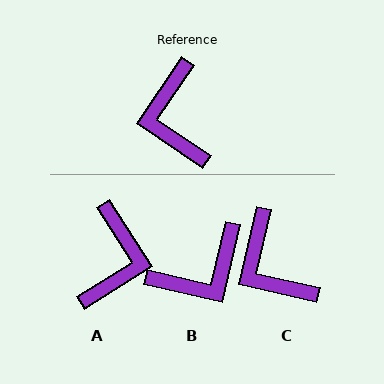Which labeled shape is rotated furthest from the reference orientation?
A, about 157 degrees away.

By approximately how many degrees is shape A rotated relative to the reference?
Approximately 157 degrees counter-clockwise.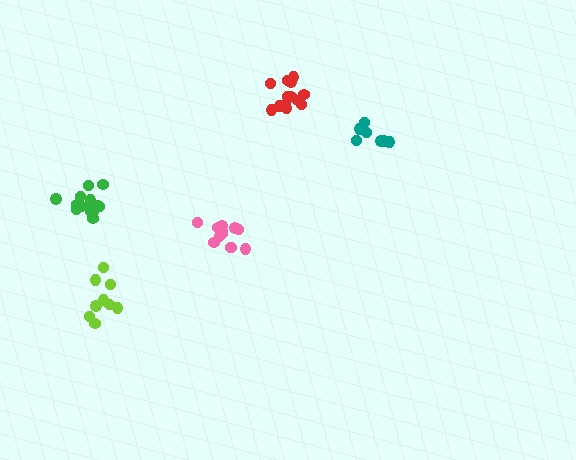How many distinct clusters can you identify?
There are 5 distinct clusters.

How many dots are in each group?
Group 1: 10 dots, Group 2: 13 dots, Group 3: 13 dots, Group 4: 7 dots, Group 5: 13 dots (56 total).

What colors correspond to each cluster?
The clusters are colored: lime, green, pink, teal, red.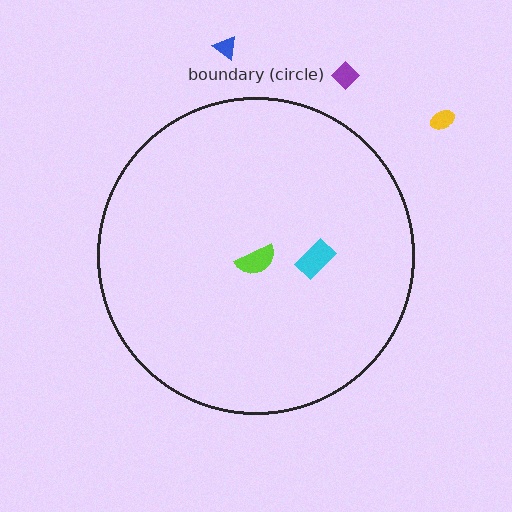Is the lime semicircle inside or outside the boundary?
Inside.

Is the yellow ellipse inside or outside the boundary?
Outside.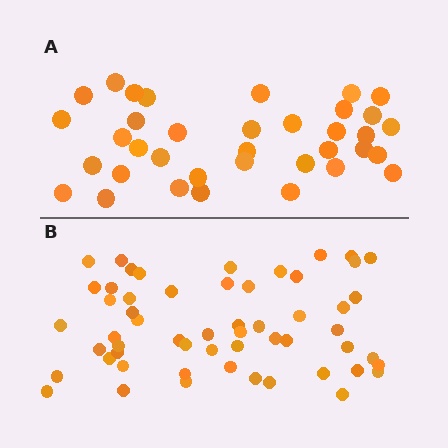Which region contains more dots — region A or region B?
Region B (the bottom region) has more dots.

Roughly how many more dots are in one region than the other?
Region B has approximately 20 more dots than region A.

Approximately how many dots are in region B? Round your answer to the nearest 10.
About 60 dots. (The exact count is 56, which rounds to 60.)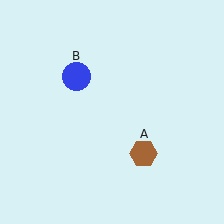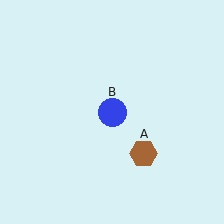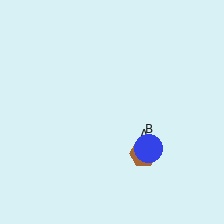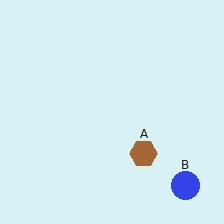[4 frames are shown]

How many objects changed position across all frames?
1 object changed position: blue circle (object B).